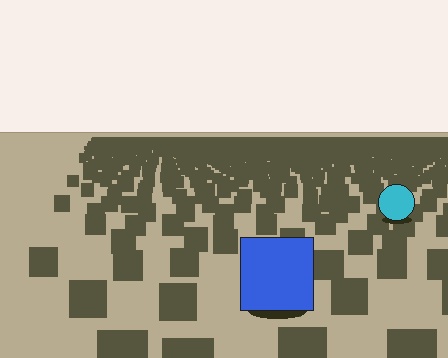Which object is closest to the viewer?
The blue square is closest. The texture marks near it are larger and more spread out.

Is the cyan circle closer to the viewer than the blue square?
No. The blue square is closer — you can tell from the texture gradient: the ground texture is coarser near it.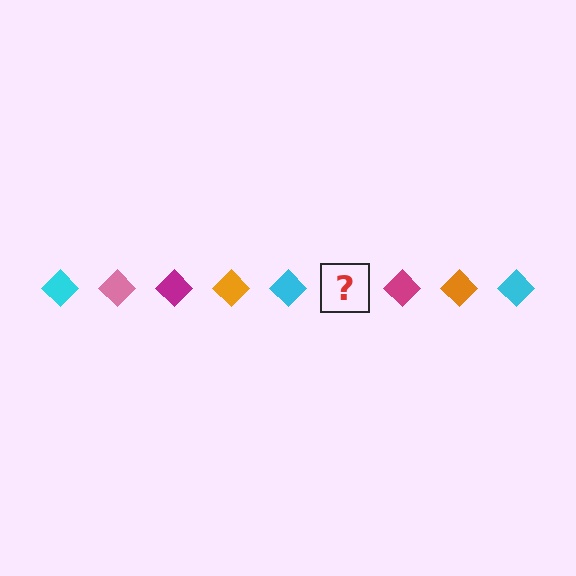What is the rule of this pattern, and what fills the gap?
The rule is that the pattern cycles through cyan, pink, magenta, orange diamonds. The gap should be filled with a pink diamond.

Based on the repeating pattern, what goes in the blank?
The blank should be a pink diamond.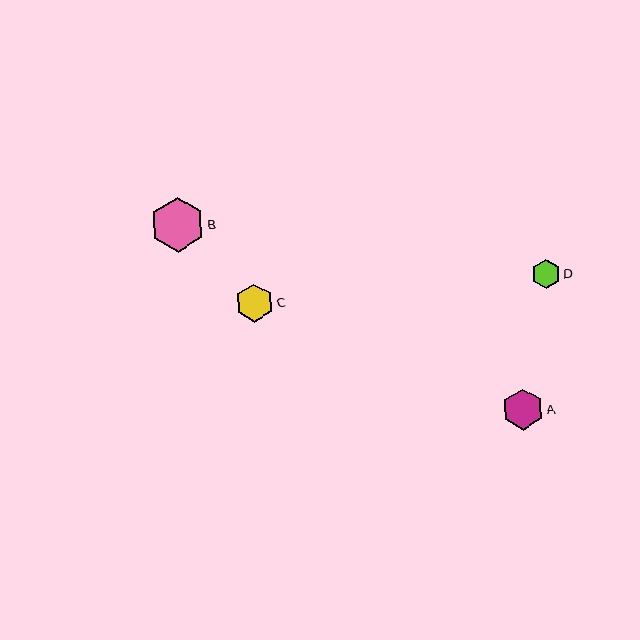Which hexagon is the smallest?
Hexagon D is the smallest with a size of approximately 29 pixels.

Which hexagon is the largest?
Hexagon B is the largest with a size of approximately 54 pixels.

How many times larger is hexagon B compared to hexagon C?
Hexagon B is approximately 1.4 times the size of hexagon C.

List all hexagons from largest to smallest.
From largest to smallest: B, A, C, D.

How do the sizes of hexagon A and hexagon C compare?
Hexagon A and hexagon C are approximately the same size.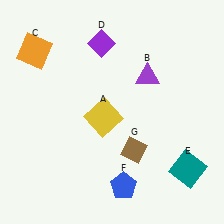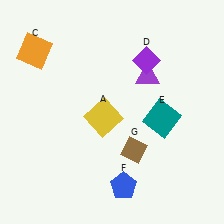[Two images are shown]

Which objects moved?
The objects that moved are: the purple diamond (D), the teal square (E).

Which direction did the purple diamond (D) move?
The purple diamond (D) moved right.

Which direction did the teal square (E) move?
The teal square (E) moved up.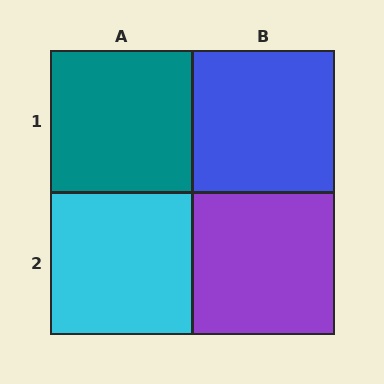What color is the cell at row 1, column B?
Blue.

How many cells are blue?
1 cell is blue.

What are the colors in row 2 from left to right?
Cyan, purple.